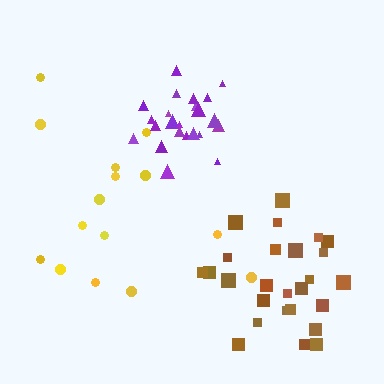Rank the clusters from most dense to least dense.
purple, brown, yellow.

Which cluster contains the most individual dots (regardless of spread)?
Brown (26).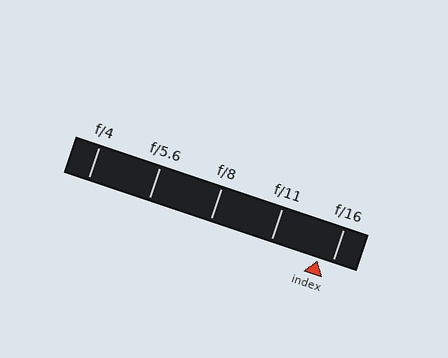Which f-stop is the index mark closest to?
The index mark is closest to f/16.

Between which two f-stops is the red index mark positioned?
The index mark is between f/11 and f/16.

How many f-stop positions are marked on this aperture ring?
There are 5 f-stop positions marked.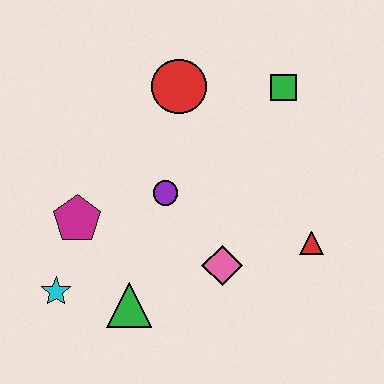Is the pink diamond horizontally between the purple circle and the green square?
Yes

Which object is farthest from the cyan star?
The green square is farthest from the cyan star.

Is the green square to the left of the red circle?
No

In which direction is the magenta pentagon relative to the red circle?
The magenta pentagon is below the red circle.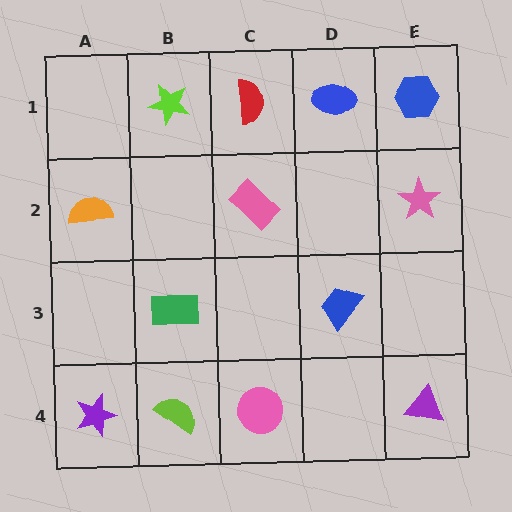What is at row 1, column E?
A blue hexagon.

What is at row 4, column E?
A purple triangle.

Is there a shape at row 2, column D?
No, that cell is empty.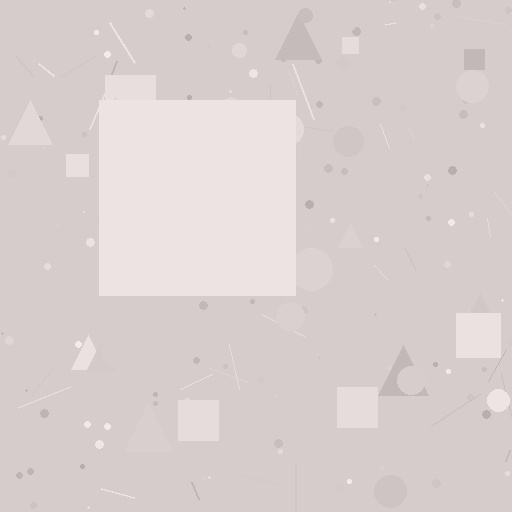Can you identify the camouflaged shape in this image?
The camouflaged shape is a square.